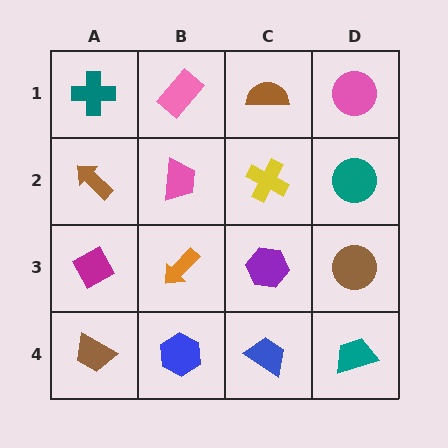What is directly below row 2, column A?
A magenta diamond.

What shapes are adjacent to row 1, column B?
A pink trapezoid (row 2, column B), a teal cross (row 1, column A), a brown semicircle (row 1, column C).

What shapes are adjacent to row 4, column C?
A purple hexagon (row 3, column C), a blue hexagon (row 4, column B), a teal trapezoid (row 4, column D).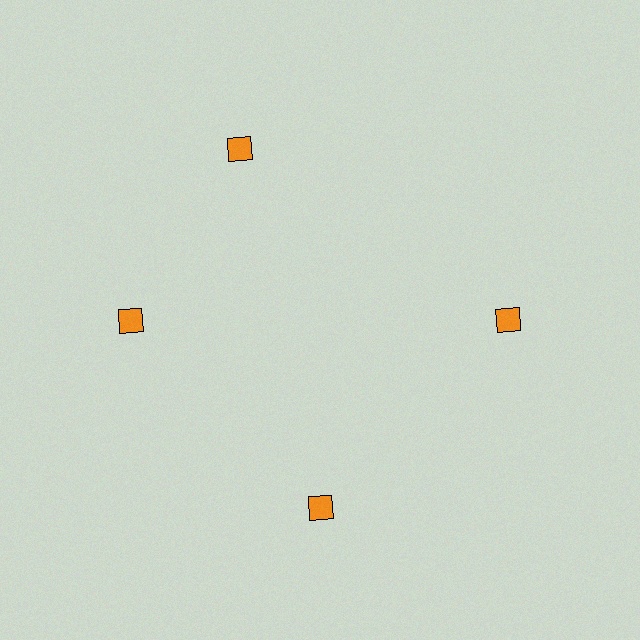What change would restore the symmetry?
The symmetry would be restored by rotating it back into even spacing with its neighbors so that all 4 squares sit at equal angles and equal distance from the center.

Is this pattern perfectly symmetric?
No. The 4 orange squares are arranged in a ring, but one element near the 12 o'clock position is rotated out of alignment along the ring, breaking the 4-fold rotational symmetry.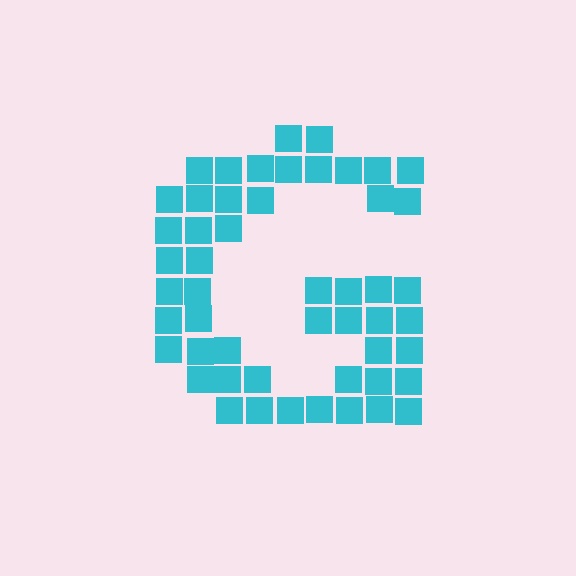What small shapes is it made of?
It is made of small squares.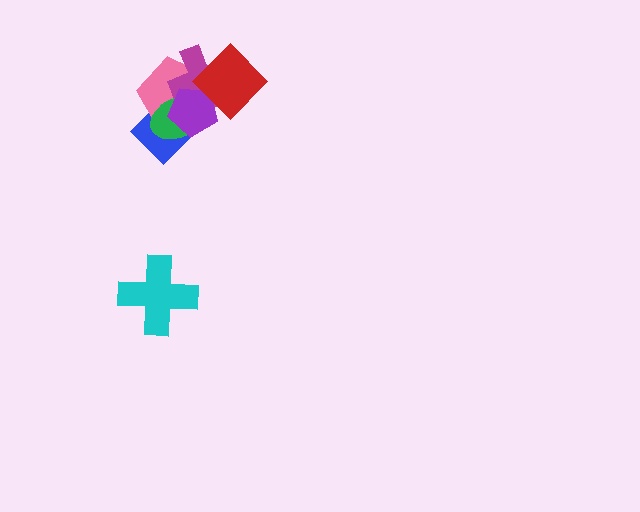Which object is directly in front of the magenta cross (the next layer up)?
The green ellipse is directly in front of the magenta cross.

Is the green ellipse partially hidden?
Yes, it is partially covered by another shape.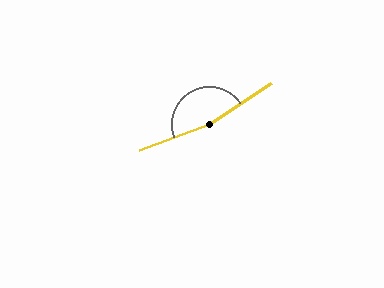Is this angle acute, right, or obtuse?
It is obtuse.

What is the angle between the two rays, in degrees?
Approximately 167 degrees.